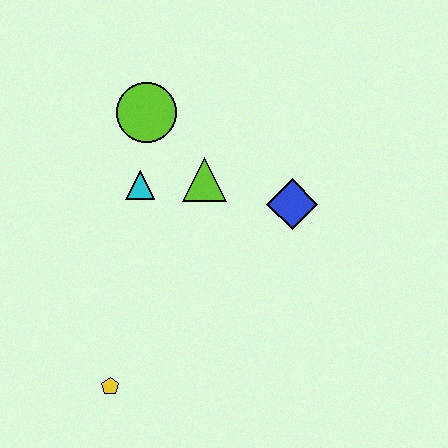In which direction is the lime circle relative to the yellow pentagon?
The lime circle is above the yellow pentagon.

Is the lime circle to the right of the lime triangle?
No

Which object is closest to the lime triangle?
The cyan triangle is closest to the lime triangle.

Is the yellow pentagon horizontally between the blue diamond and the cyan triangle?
No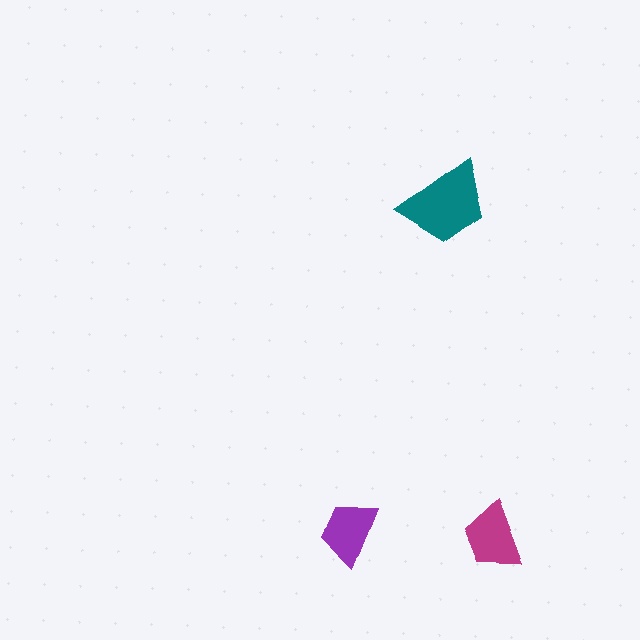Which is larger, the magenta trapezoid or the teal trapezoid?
The teal one.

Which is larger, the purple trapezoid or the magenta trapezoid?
The magenta one.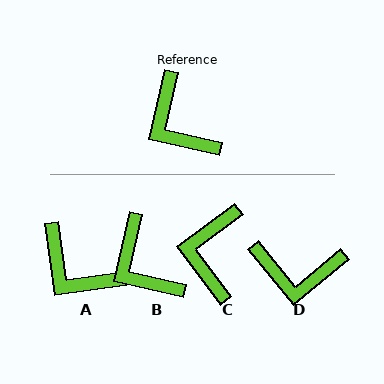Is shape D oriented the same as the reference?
No, it is off by about 52 degrees.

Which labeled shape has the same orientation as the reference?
B.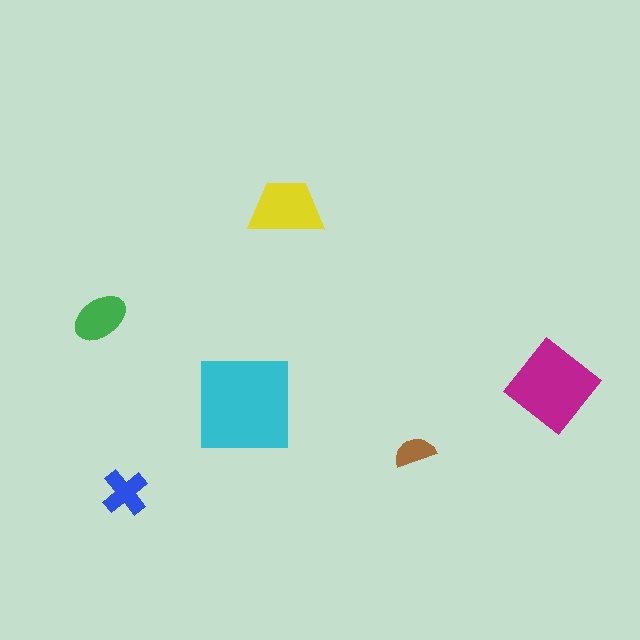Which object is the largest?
The cyan square.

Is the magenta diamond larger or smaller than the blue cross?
Larger.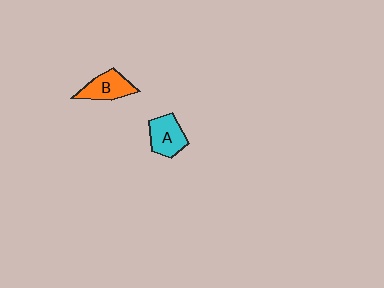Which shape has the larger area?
Shape A (cyan).